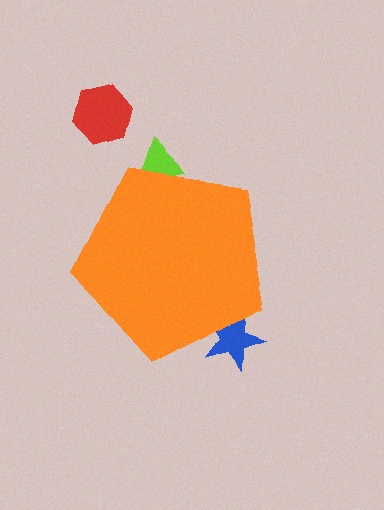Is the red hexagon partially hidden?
No, the red hexagon is fully visible.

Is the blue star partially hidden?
Yes, the blue star is partially hidden behind the orange pentagon.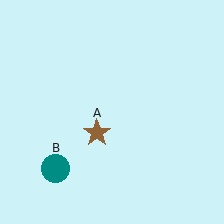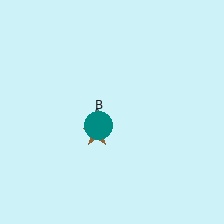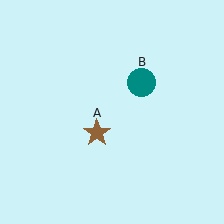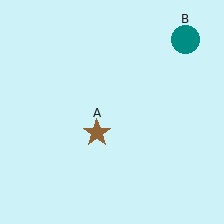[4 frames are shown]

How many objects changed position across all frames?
1 object changed position: teal circle (object B).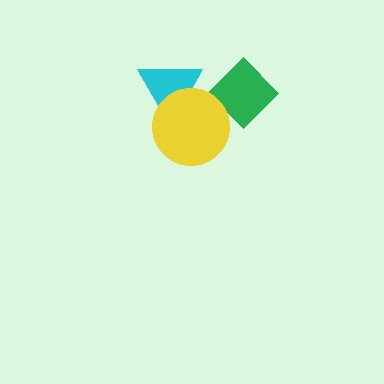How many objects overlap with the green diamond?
1 object overlaps with the green diamond.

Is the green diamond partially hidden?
Yes, it is partially covered by another shape.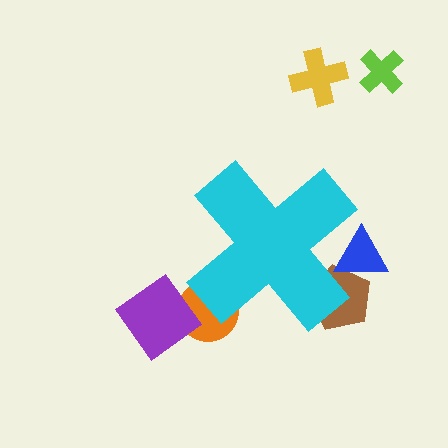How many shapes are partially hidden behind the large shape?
3 shapes are partially hidden.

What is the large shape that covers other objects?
A cyan cross.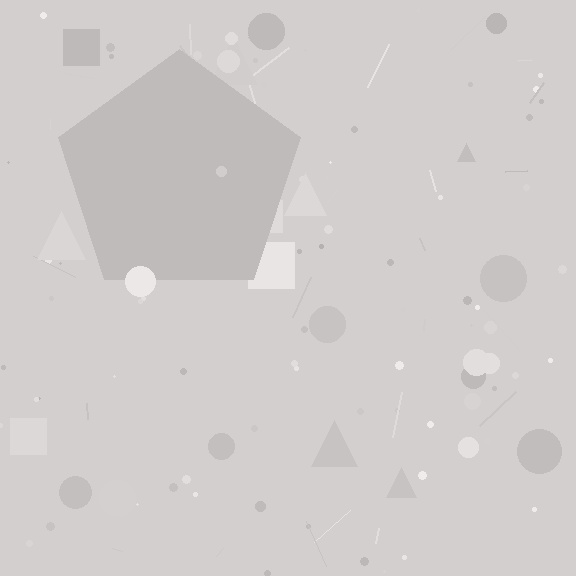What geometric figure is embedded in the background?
A pentagon is embedded in the background.